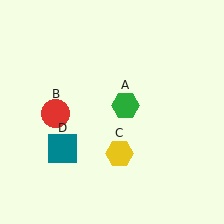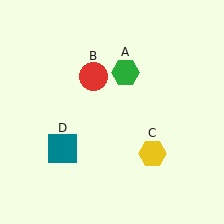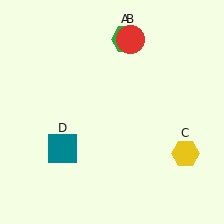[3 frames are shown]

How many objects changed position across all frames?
3 objects changed position: green hexagon (object A), red circle (object B), yellow hexagon (object C).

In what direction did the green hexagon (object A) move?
The green hexagon (object A) moved up.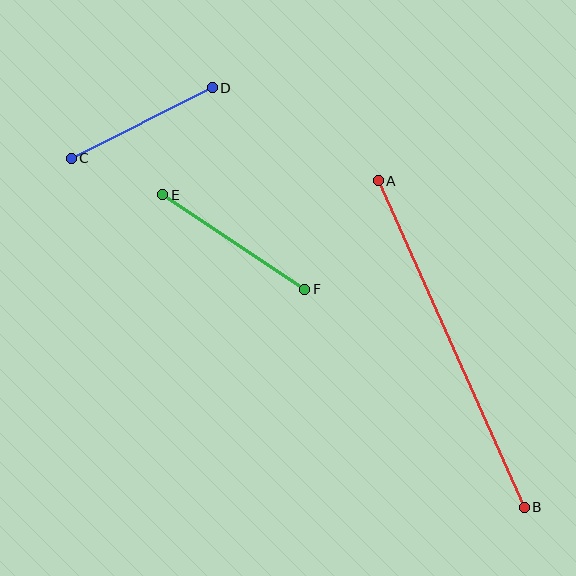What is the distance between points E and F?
The distance is approximately 170 pixels.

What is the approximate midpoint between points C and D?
The midpoint is at approximately (142, 123) pixels.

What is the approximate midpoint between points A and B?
The midpoint is at approximately (451, 344) pixels.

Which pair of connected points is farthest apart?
Points A and B are farthest apart.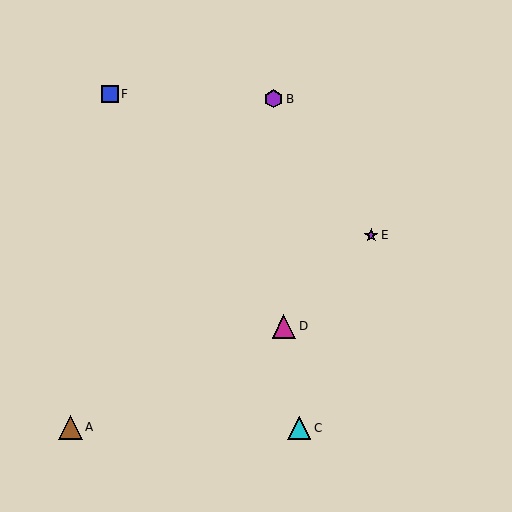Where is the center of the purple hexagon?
The center of the purple hexagon is at (273, 99).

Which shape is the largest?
The brown triangle (labeled A) is the largest.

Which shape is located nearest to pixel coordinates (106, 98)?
The blue square (labeled F) at (110, 94) is nearest to that location.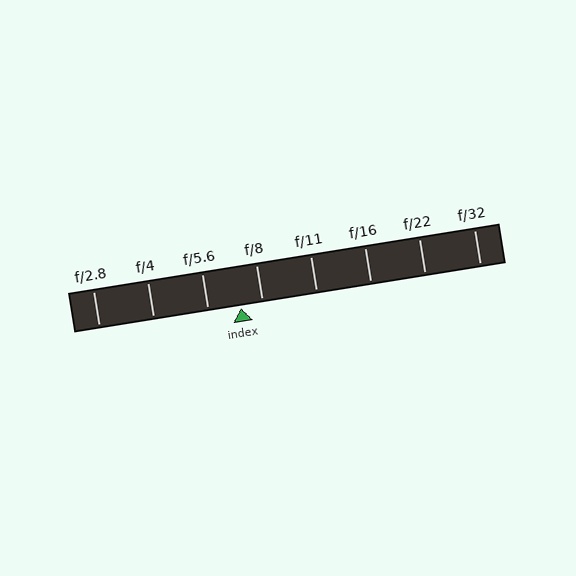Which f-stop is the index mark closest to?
The index mark is closest to f/8.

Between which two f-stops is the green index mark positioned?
The index mark is between f/5.6 and f/8.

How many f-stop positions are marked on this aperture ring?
There are 8 f-stop positions marked.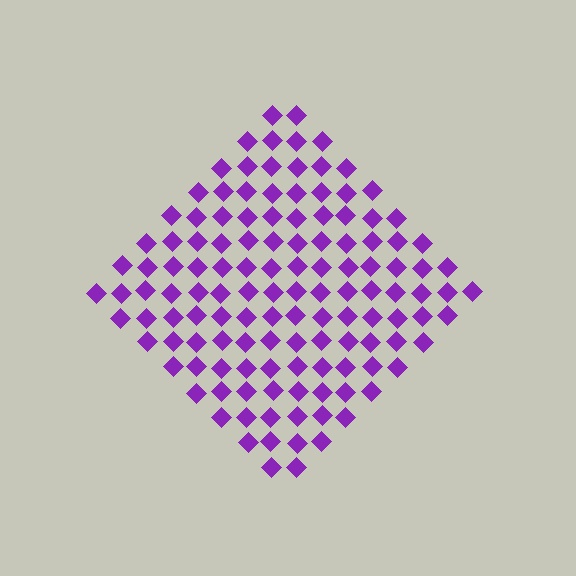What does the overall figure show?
The overall figure shows a diamond.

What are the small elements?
The small elements are diamonds.